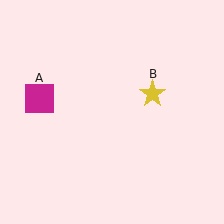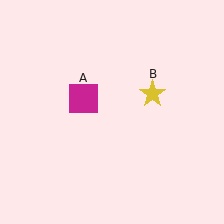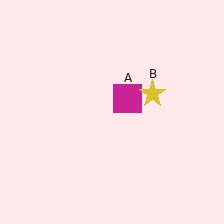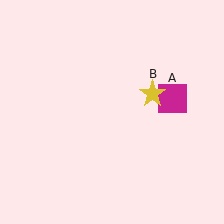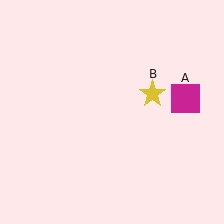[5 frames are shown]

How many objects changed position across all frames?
1 object changed position: magenta square (object A).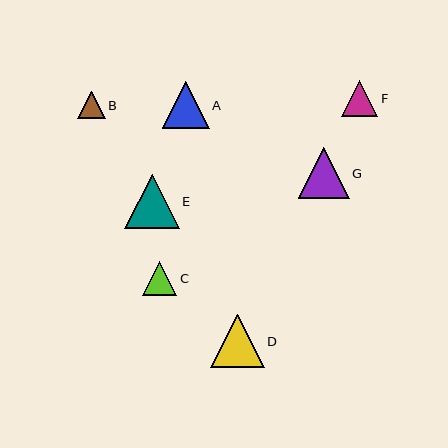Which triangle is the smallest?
Triangle B is the smallest with a size of approximately 27 pixels.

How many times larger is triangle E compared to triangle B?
Triangle E is approximately 2.0 times the size of triangle B.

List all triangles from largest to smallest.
From largest to smallest: E, D, G, A, F, C, B.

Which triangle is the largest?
Triangle E is the largest with a size of approximately 55 pixels.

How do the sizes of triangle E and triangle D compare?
Triangle E and triangle D are approximately the same size.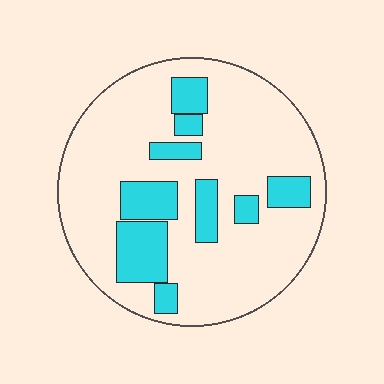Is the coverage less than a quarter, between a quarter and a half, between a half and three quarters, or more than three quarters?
Less than a quarter.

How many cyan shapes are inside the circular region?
9.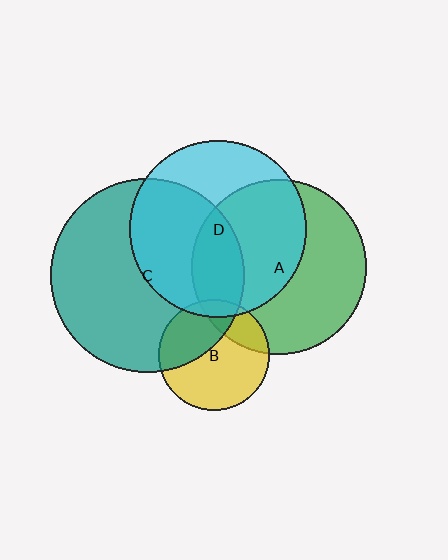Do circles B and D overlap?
Yes.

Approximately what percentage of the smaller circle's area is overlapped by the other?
Approximately 10%.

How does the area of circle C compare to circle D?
Approximately 1.2 times.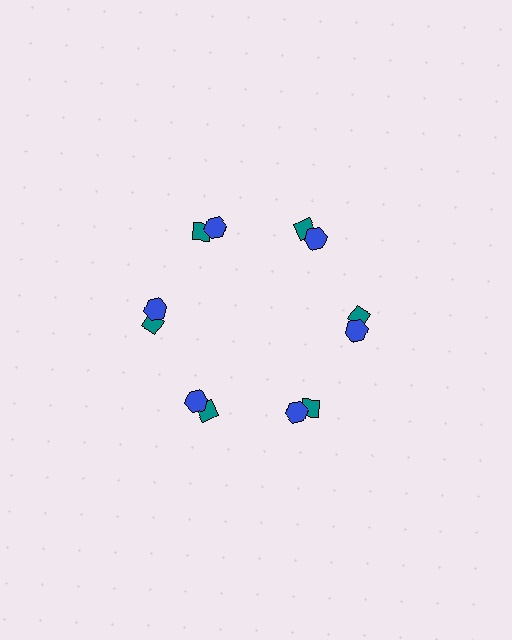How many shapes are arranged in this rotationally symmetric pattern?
There are 12 shapes, arranged in 6 groups of 2.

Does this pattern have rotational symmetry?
Yes, this pattern has 6-fold rotational symmetry. It looks the same after rotating 60 degrees around the center.